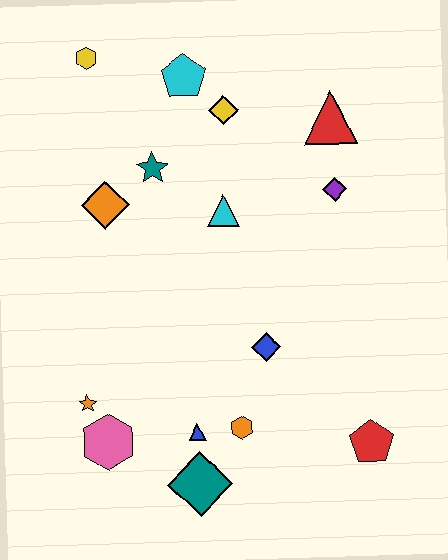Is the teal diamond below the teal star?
Yes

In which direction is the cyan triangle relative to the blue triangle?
The cyan triangle is above the blue triangle.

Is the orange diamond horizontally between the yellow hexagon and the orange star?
No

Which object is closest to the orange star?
The pink hexagon is closest to the orange star.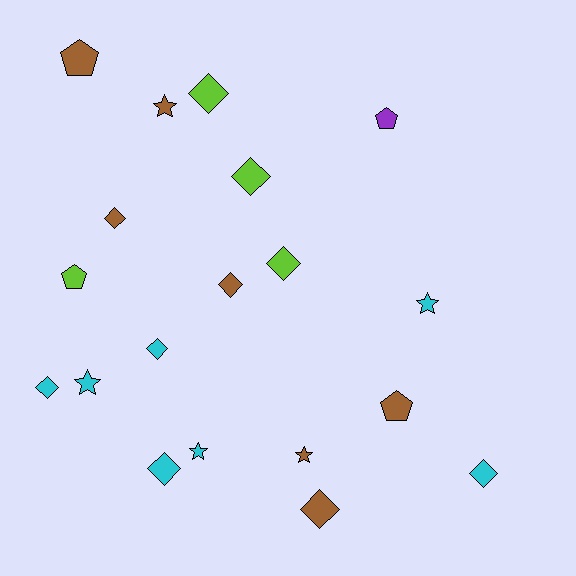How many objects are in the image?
There are 19 objects.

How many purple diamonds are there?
There are no purple diamonds.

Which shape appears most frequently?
Diamond, with 10 objects.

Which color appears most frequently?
Brown, with 7 objects.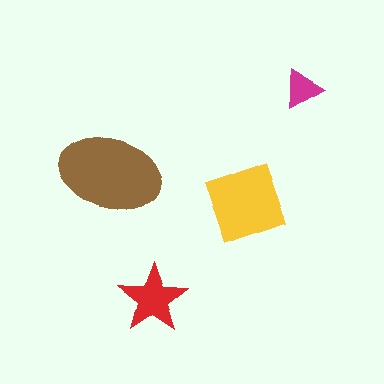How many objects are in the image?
There are 4 objects in the image.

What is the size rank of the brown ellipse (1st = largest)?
1st.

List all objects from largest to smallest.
The brown ellipse, the yellow diamond, the red star, the magenta triangle.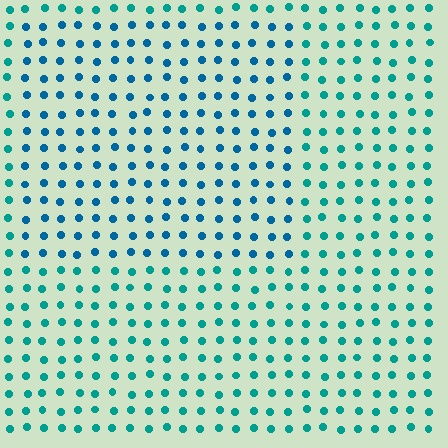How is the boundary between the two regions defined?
The boundary is defined purely by a slight shift in hue (about 27 degrees). Spacing, size, and orientation are identical on both sides.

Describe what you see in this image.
The image is filled with small teal elements in a uniform arrangement. A rectangle-shaped region is visible where the elements are tinted to a slightly different hue, forming a subtle color boundary.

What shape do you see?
I see a rectangle.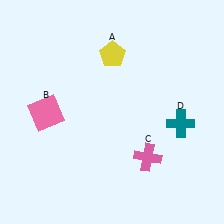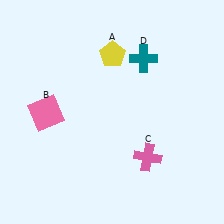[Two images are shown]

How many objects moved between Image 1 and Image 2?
1 object moved between the two images.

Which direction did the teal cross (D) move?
The teal cross (D) moved up.